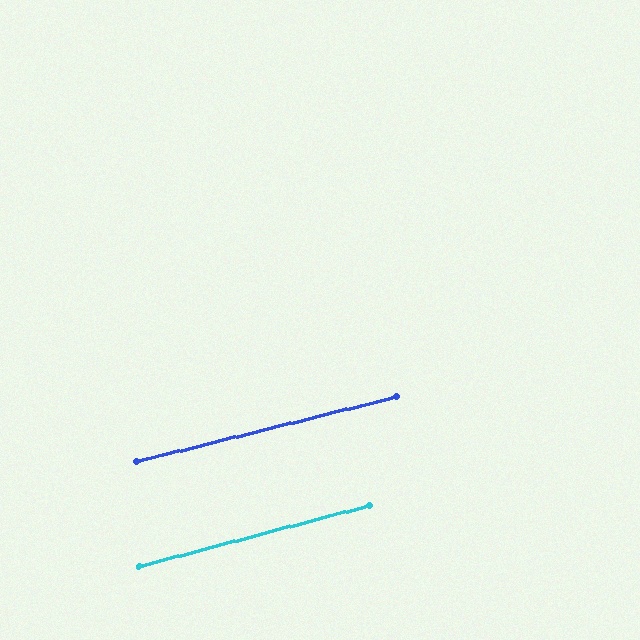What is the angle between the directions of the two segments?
Approximately 1 degree.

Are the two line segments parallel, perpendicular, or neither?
Parallel — their directions differ by only 0.9°.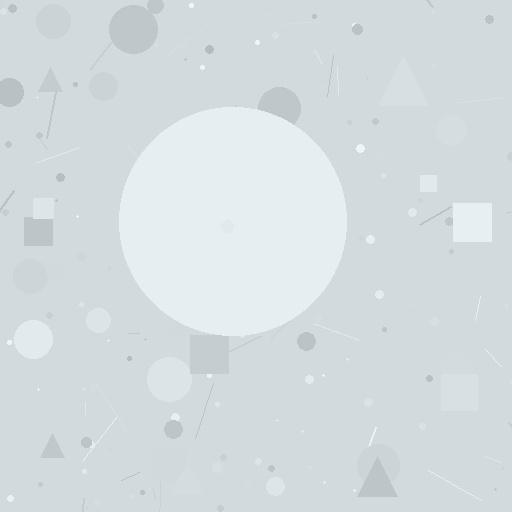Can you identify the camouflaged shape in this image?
The camouflaged shape is a circle.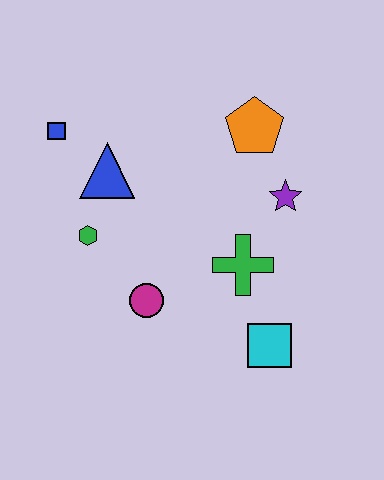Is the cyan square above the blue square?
No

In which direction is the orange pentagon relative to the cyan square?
The orange pentagon is above the cyan square.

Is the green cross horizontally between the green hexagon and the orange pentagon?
Yes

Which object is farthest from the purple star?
The blue square is farthest from the purple star.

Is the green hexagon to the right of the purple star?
No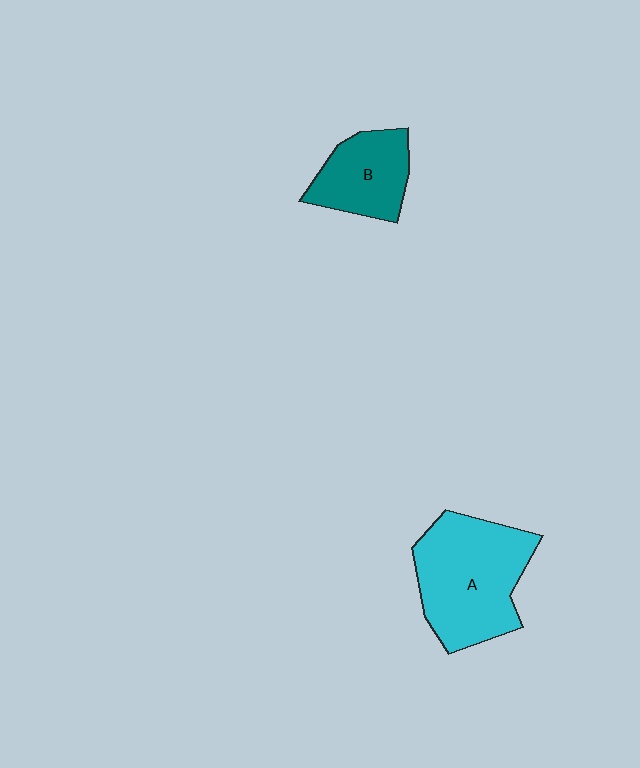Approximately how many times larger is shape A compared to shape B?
Approximately 1.7 times.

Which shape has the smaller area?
Shape B (teal).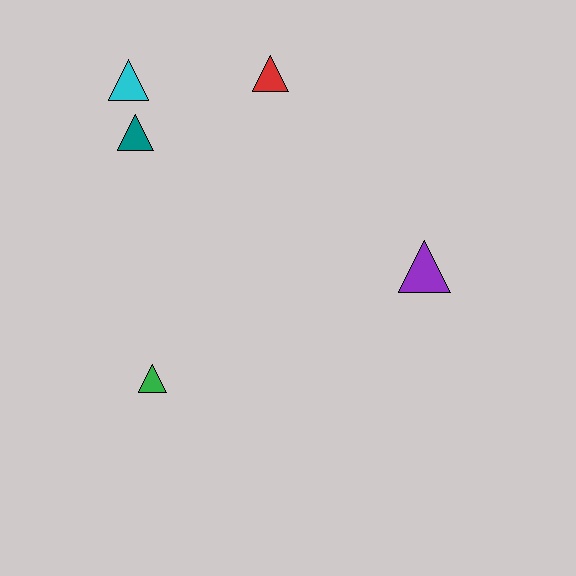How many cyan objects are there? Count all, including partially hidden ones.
There is 1 cyan object.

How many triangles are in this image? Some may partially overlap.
There are 5 triangles.